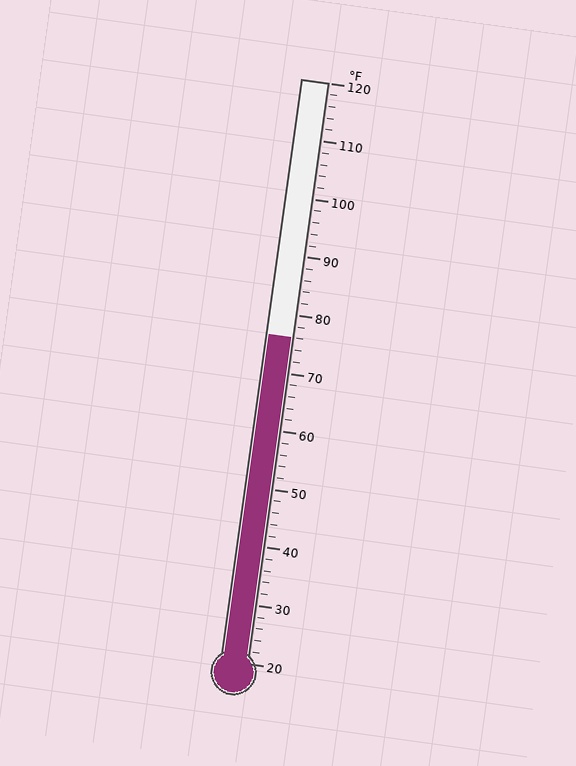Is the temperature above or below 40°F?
The temperature is above 40°F.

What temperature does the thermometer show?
The thermometer shows approximately 76°F.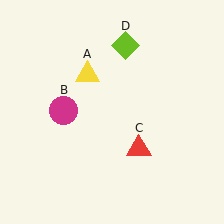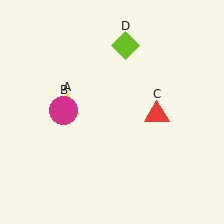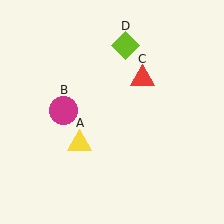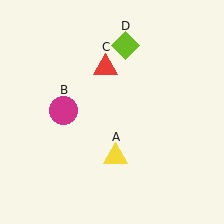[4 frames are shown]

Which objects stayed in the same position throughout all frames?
Magenta circle (object B) and lime diamond (object D) remained stationary.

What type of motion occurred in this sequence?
The yellow triangle (object A), red triangle (object C) rotated counterclockwise around the center of the scene.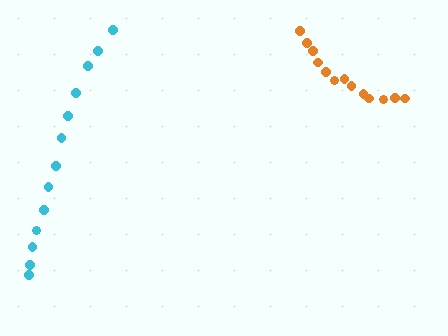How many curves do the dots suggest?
There are 2 distinct paths.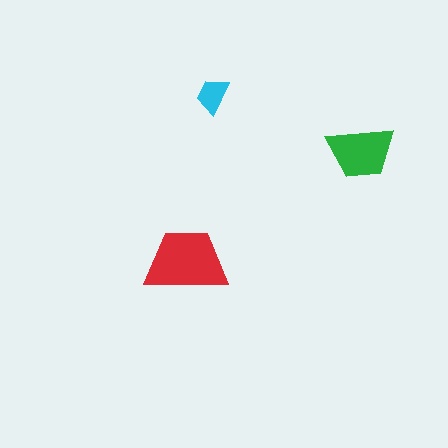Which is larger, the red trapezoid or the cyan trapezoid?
The red one.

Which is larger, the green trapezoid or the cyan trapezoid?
The green one.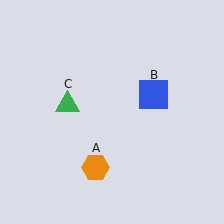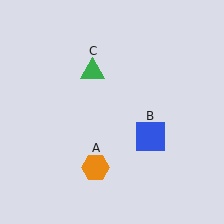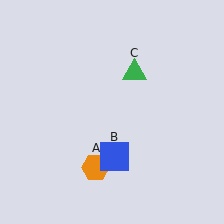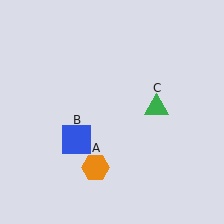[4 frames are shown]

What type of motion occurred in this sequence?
The blue square (object B), green triangle (object C) rotated clockwise around the center of the scene.